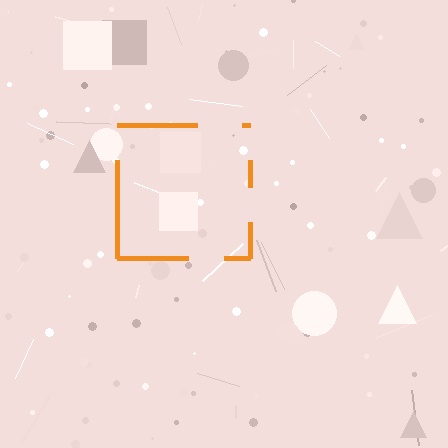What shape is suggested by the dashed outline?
The dashed outline suggests a square.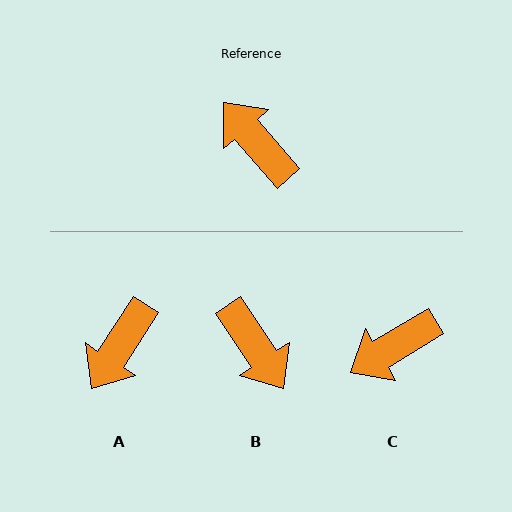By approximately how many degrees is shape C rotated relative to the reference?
Approximately 80 degrees counter-clockwise.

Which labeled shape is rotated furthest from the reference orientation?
B, about 173 degrees away.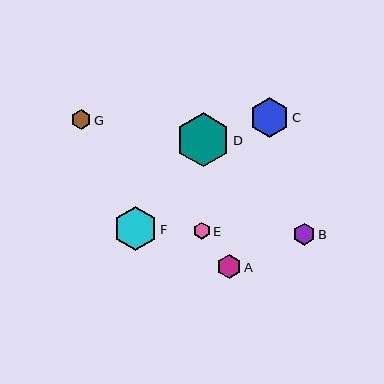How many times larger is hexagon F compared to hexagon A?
Hexagon F is approximately 1.8 times the size of hexagon A.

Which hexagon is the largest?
Hexagon D is the largest with a size of approximately 54 pixels.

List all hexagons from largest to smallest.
From largest to smallest: D, F, C, A, B, G, E.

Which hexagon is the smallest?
Hexagon E is the smallest with a size of approximately 17 pixels.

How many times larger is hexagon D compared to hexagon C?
Hexagon D is approximately 1.4 times the size of hexagon C.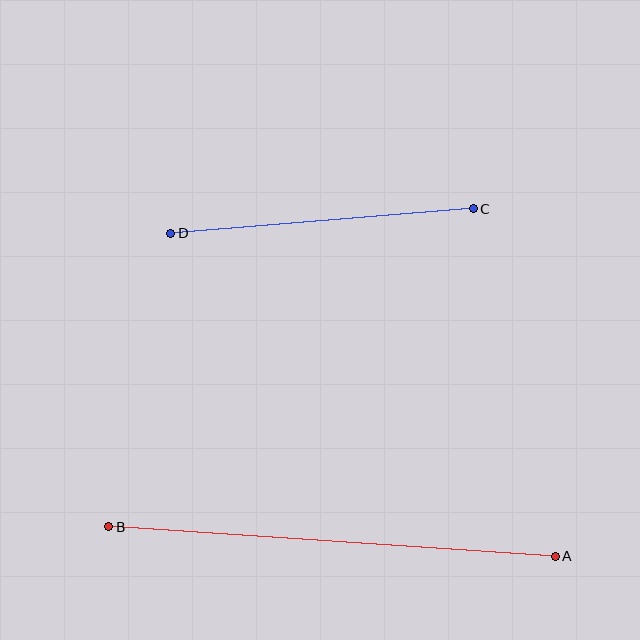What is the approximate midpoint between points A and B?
The midpoint is at approximately (332, 541) pixels.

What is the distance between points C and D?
The distance is approximately 303 pixels.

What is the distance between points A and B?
The distance is approximately 447 pixels.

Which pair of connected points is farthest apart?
Points A and B are farthest apart.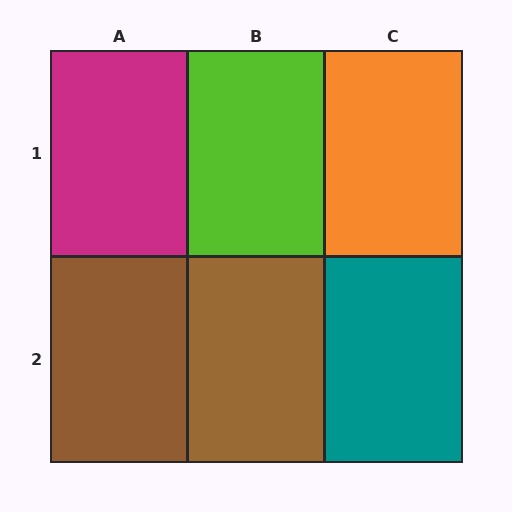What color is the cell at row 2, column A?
Brown.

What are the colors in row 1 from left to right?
Magenta, lime, orange.